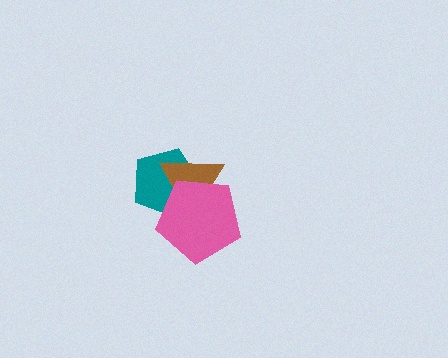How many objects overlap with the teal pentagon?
2 objects overlap with the teal pentagon.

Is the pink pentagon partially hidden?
No, no other shape covers it.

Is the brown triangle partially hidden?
Yes, it is partially covered by another shape.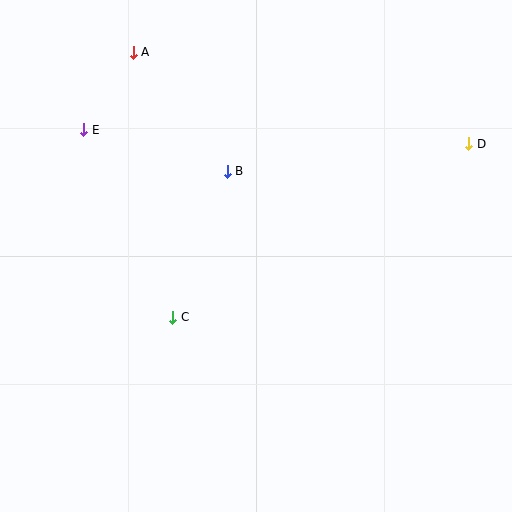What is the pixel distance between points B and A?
The distance between B and A is 151 pixels.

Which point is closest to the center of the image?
Point B at (227, 171) is closest to the center.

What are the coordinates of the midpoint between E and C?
The midpoint between E and C is at (128, 224).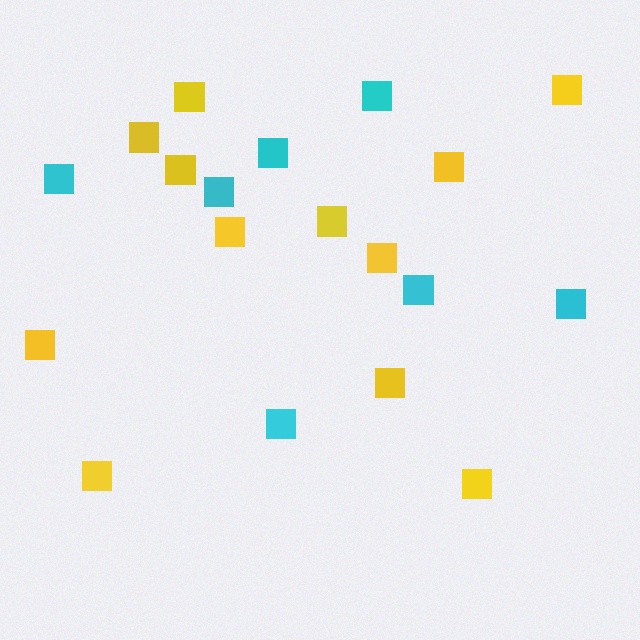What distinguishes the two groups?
There are 2 groups: one group of yellow squares (12) and one group of cyan squares (7).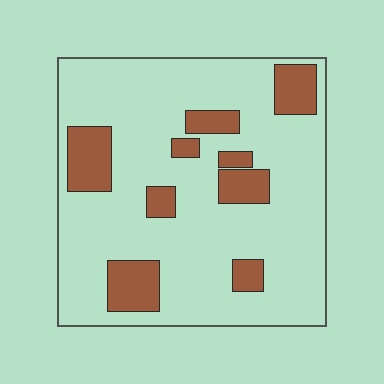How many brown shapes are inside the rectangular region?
9.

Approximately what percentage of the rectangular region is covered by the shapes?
Approximately 20%.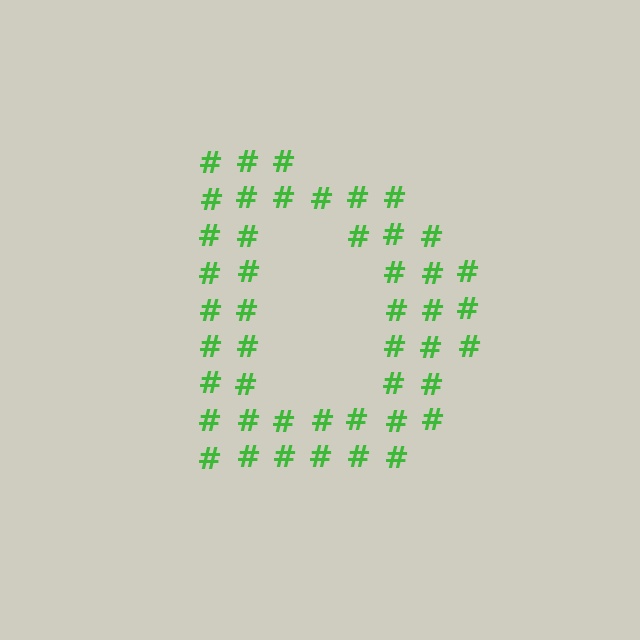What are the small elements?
The small elements are hash symbols.